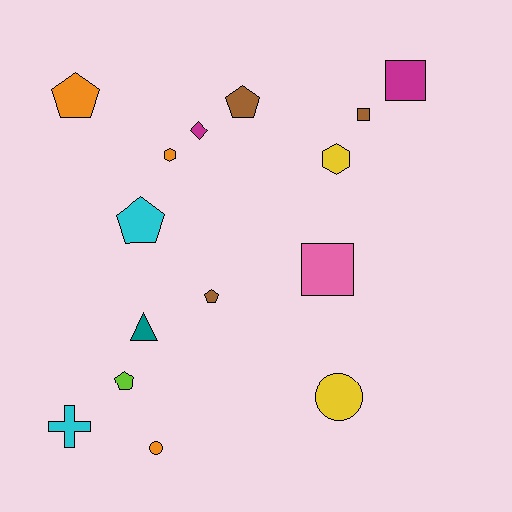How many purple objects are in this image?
There are no purple objects.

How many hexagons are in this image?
There are 2 hexagons.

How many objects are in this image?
There are 15 objects.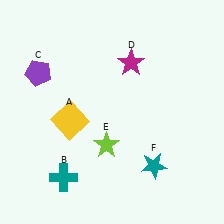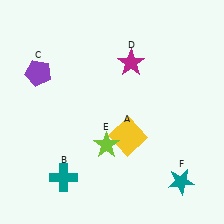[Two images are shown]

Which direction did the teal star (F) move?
The teal star (F) moved right.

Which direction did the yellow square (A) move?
The yellow square (A) moved right.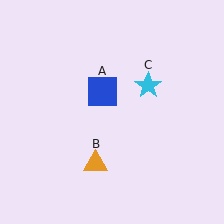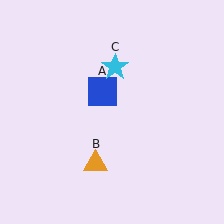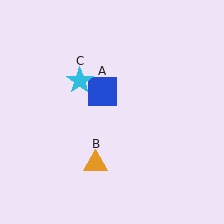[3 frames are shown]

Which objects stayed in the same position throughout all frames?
Blue square (object A) and orange triangle (object B) remained stationary.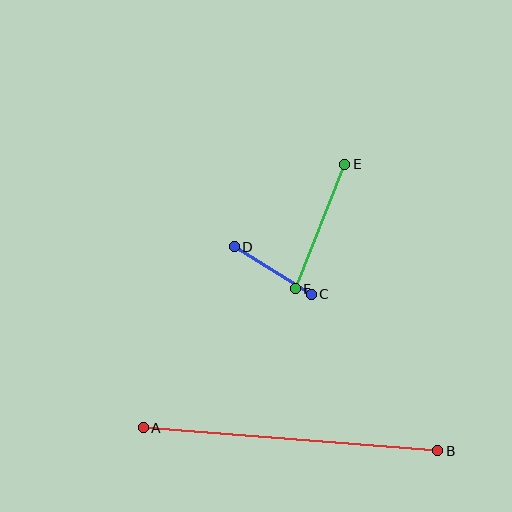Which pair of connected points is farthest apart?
Points A and B are farthest apart.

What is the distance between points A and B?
The distance is approximately 296 pixels.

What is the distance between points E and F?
The distance is approximately 134 pixels.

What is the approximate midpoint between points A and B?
The midpoint is at approximately (291, 439) pixels.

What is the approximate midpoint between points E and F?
The midpoint is at approximately (320, 226) pixels.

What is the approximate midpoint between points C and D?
The midpoint is at approximately (273, 270) pixels.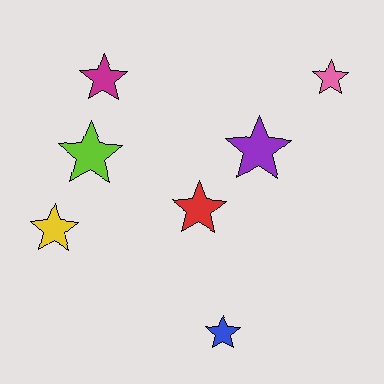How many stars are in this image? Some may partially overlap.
There are 7 stars.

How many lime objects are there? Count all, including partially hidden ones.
There is 1 lime object.